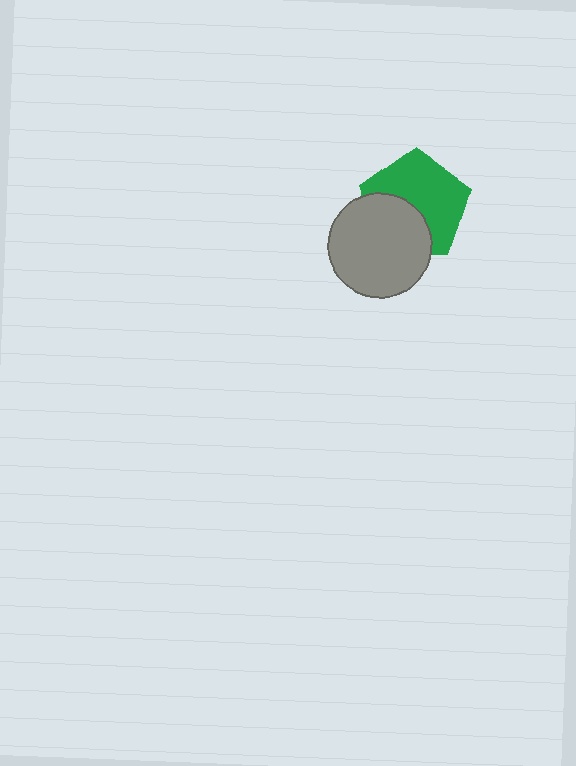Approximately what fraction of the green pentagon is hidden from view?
Roughly 39% of the green pentagon is hidden behind the gray circle.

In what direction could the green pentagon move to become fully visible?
The green pentagon could move up. That would shift it out from behind the gray circle entirely.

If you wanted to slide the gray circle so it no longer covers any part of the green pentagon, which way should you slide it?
Slide it down — that is the most direct way to separate the two shapes.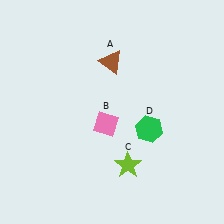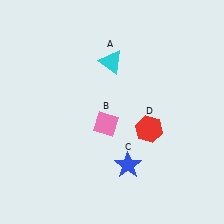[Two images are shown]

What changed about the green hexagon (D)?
In Image 1, D is green. In Image 2, it changed to red.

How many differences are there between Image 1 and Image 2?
There are 3 differences between the two images.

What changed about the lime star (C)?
In Image 1, C is lime. In Image 2, it changed to blue.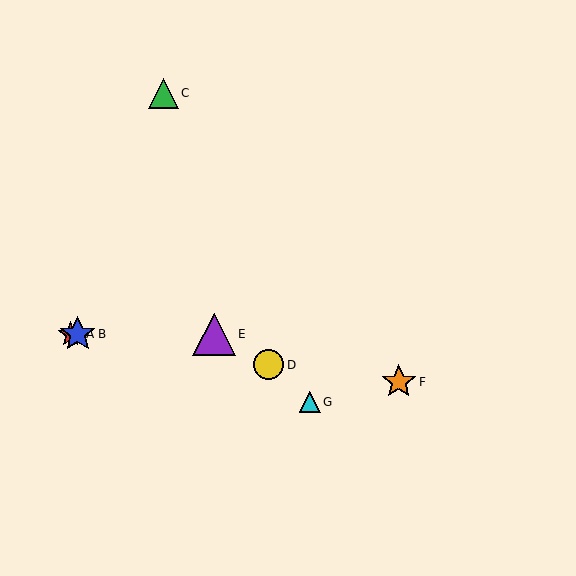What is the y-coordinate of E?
Object E is at y≈334.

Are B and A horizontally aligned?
Yes, both are at y≈334.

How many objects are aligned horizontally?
3 objects (A, B, E) are aligned horizontally.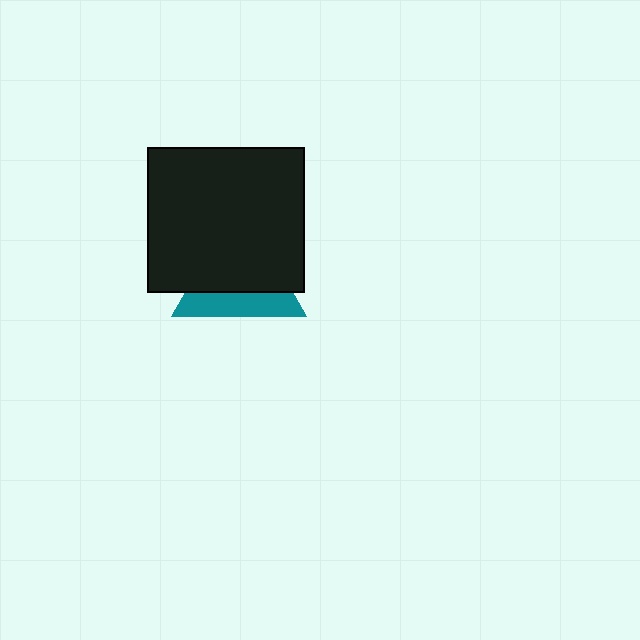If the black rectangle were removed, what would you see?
You would see the complete teal triangle.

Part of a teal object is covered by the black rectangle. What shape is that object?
It is a triangle.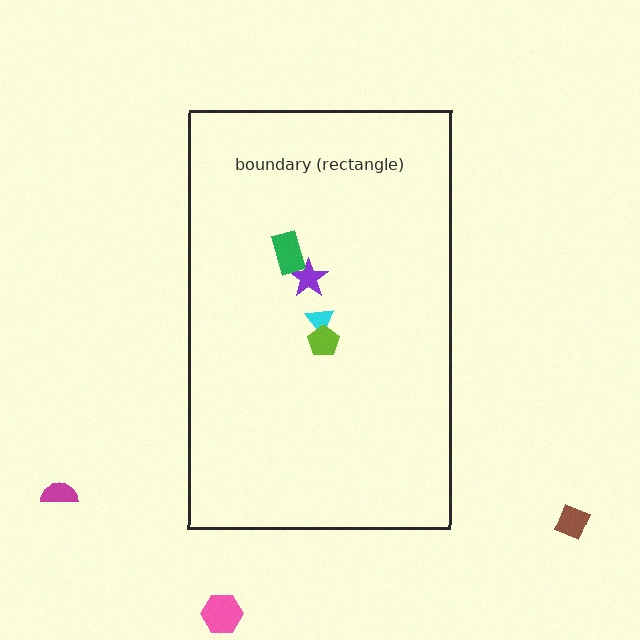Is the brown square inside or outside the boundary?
Outside.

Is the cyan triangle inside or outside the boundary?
Inside.